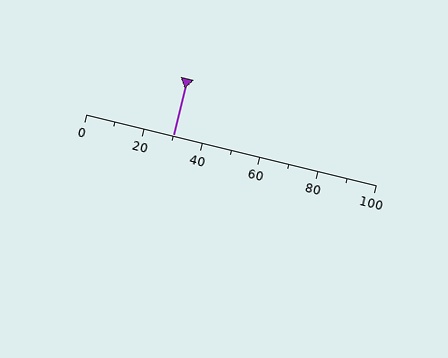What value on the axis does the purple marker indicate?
The marker indicates approximately 30.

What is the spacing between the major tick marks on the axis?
The major ticks are spaced 20 apart.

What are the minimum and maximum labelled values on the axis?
The axis runs from 0 to 100.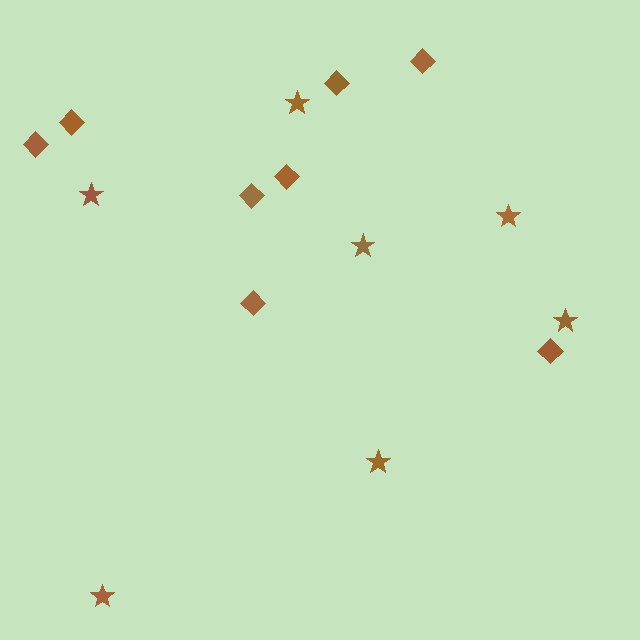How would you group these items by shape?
There are 2 groups: one group of stars (7) and one group of diamonds (8).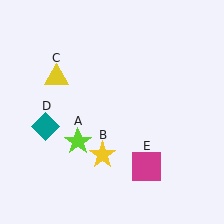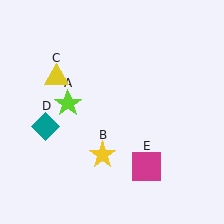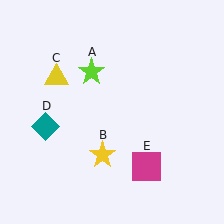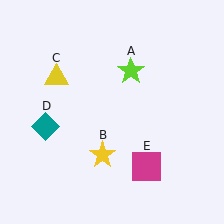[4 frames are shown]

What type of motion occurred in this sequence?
The lime star (object A) rotated clockwise around the center of the scene.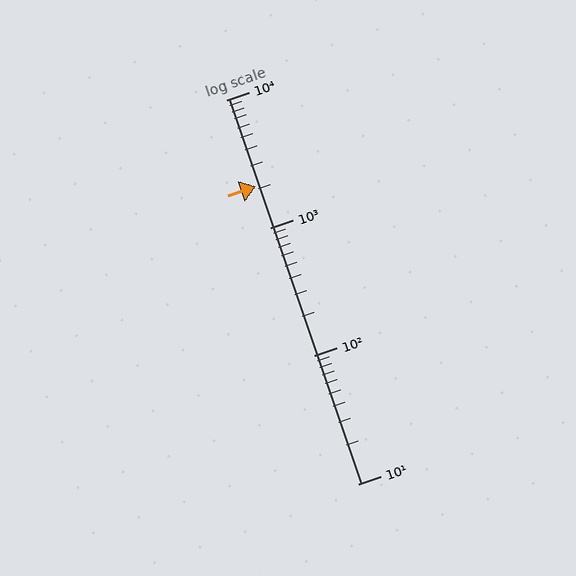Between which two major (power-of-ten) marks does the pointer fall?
The pointer is between 1000 and 10000.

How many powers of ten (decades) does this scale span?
The scale spans 3 decades, from 10 to 10000.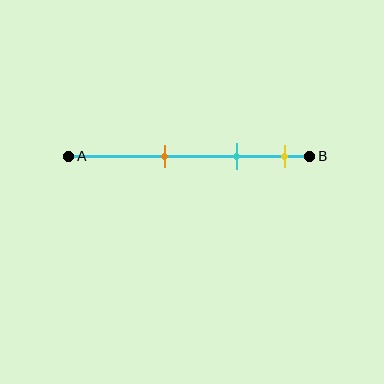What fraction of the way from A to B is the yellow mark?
The yellow mark is approximately 90% (0.9) of the way from A to B.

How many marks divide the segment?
There are 3 marks dividing the segment.